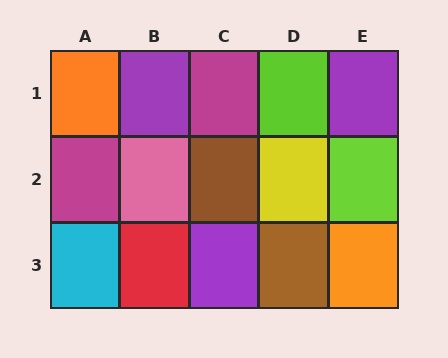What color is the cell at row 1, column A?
Orange.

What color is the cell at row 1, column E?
Purple.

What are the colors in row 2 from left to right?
Magenta, pink, brown, yellow, lime.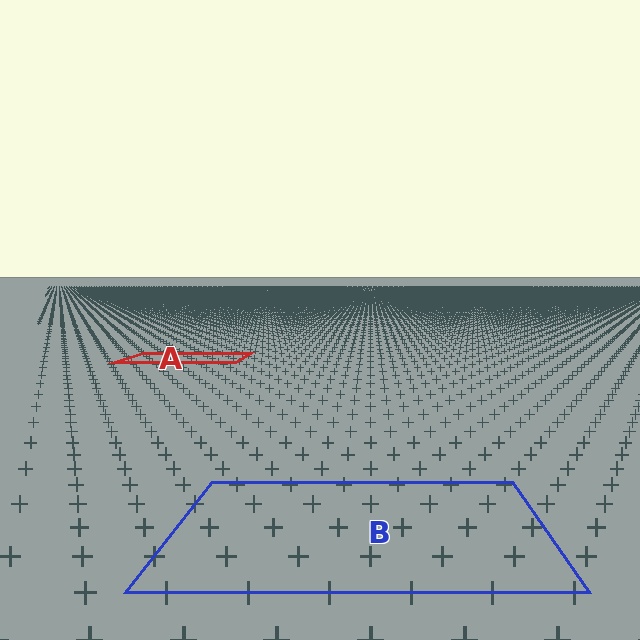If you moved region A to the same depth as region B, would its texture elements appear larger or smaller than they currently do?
They would appear larger. At a closer depth, the same texture elements are projected at a bigger on-screen size.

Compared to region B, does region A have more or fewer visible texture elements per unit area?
Region A has more texture elements per unit area — they are packed more densely because it is farther away.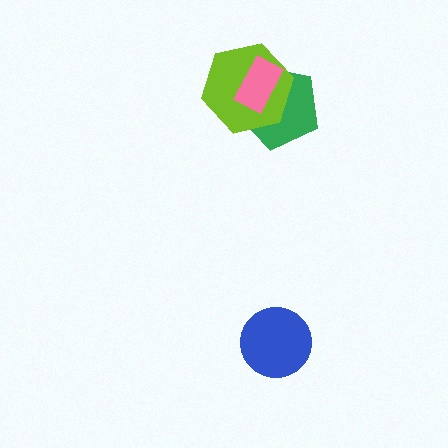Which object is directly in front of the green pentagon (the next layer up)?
The lime hexagon is directly in front of the green pentagon.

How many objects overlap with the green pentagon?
2 objects overlap with the green pentagon.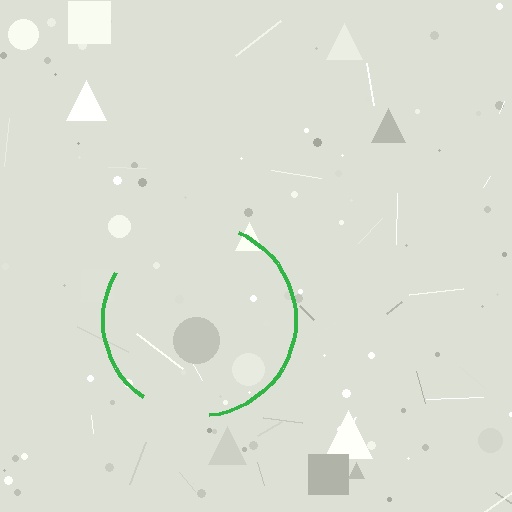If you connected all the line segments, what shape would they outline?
They would outline a circle.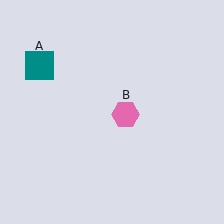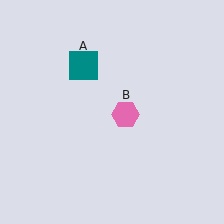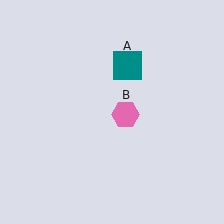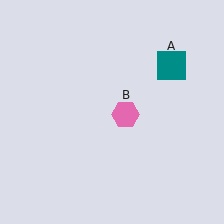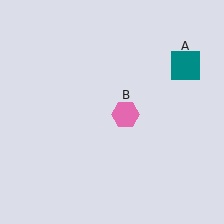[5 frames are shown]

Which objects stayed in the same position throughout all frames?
Pink hexagon (object B) remained stationary.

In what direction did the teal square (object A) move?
The teal square (object A) moved right.